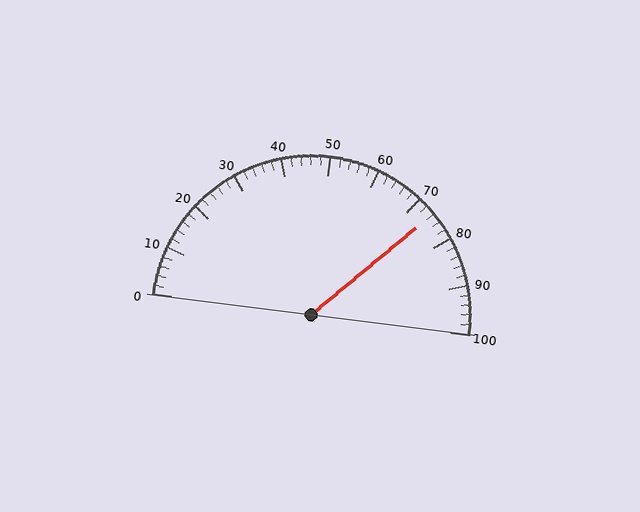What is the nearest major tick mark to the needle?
The nearest major tick mark is 70.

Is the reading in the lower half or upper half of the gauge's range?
The reading is in the upper half of the range (0 to 100).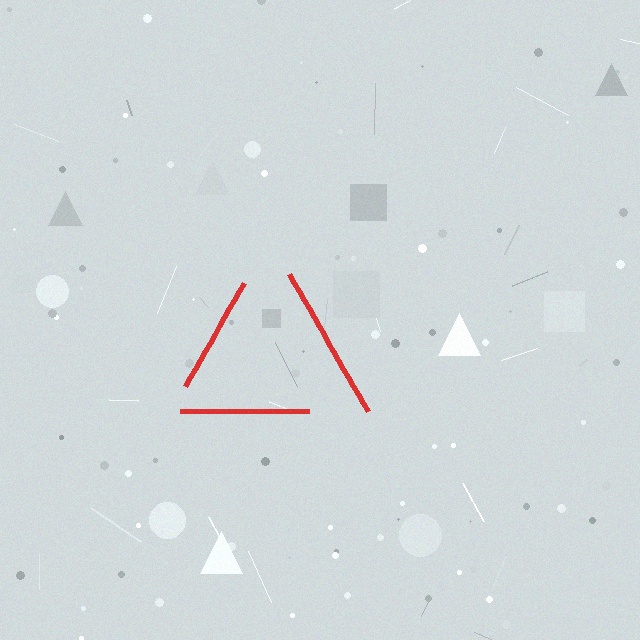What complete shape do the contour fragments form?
The contour fragments form a triangle.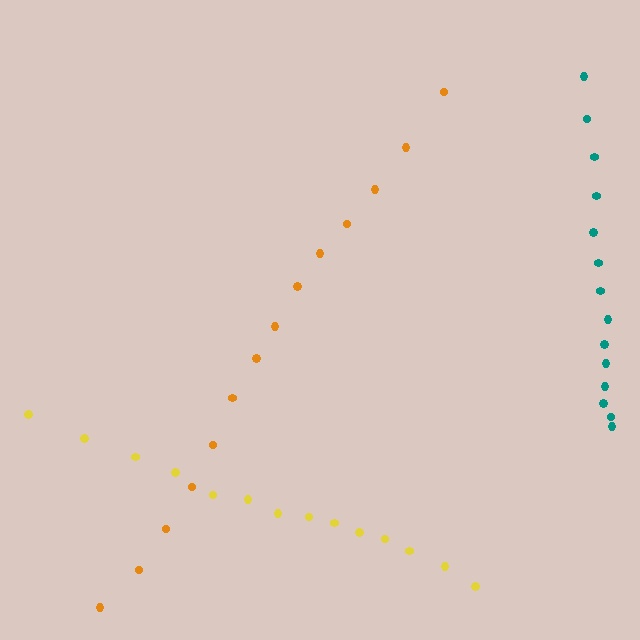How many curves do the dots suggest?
There are 3 distinct paths.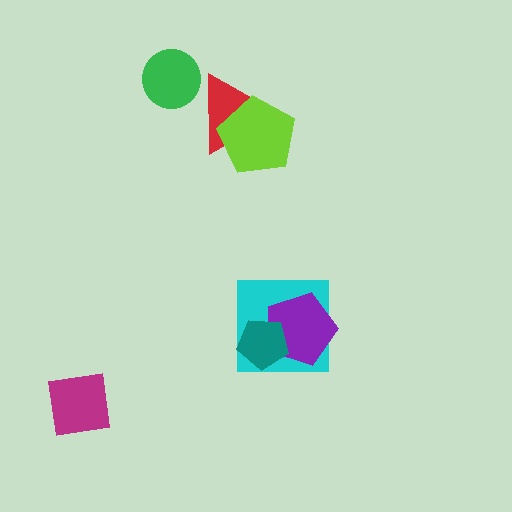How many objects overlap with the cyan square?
2 objects overlap with the cyan square.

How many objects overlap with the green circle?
0 objects overlap with the green circle.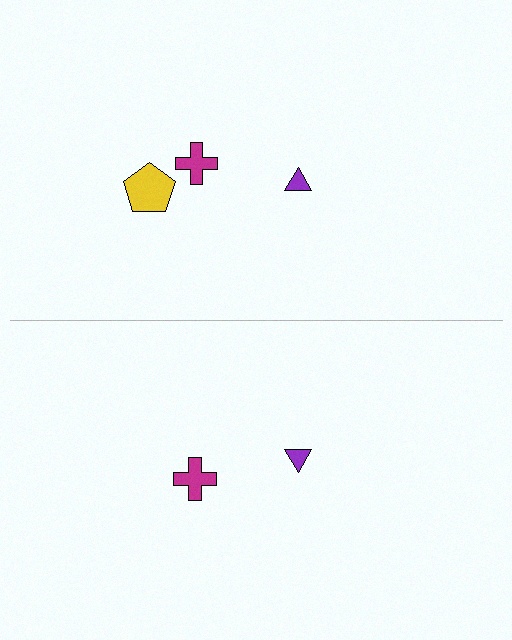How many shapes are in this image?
There are 5 shapes in this image.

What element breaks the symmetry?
A yellow pentagon is missing from the bottom side.